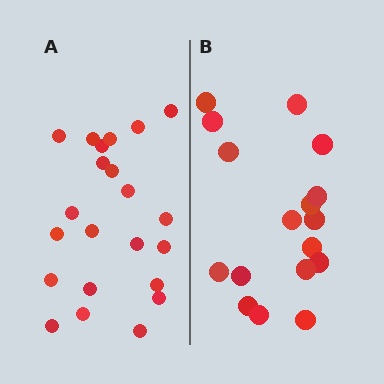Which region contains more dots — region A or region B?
Region A (the left region) has more dots.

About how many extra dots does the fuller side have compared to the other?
Region A has about 5 more dots than region B.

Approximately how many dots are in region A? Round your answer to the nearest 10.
About 20 dots. (The exact count is 22, which rounds to 20.)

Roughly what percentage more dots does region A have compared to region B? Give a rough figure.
About 30% more.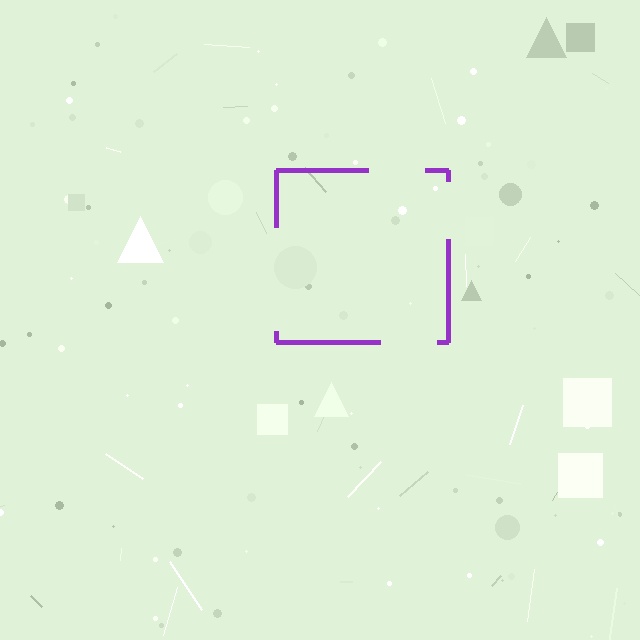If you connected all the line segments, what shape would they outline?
They would outline a square.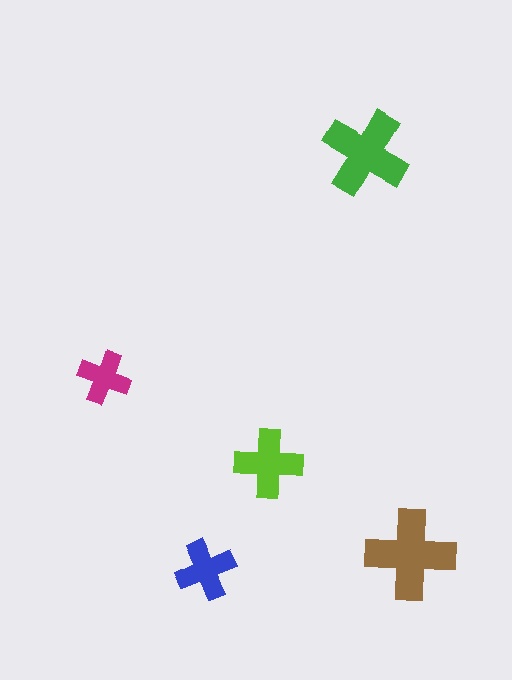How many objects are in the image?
There are 5 objects in the image.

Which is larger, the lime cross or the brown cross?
The brown one.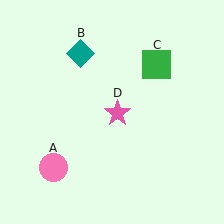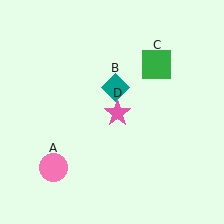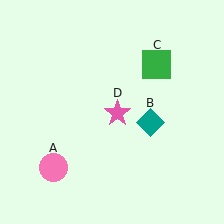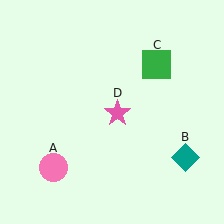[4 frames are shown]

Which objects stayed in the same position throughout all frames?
Pink circle (object A) and green square (object C) and pink star (object D) remained stationary.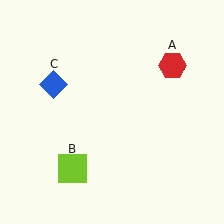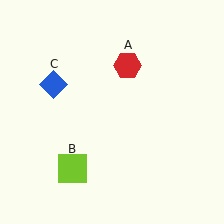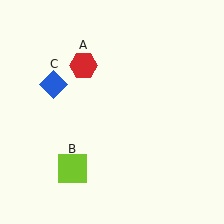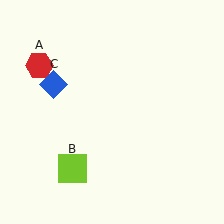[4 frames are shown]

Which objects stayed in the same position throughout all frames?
Lime square (object B) and blue diamond (object C) remained stationary.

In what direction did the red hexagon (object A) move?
The red hexagon (object A) moved left.